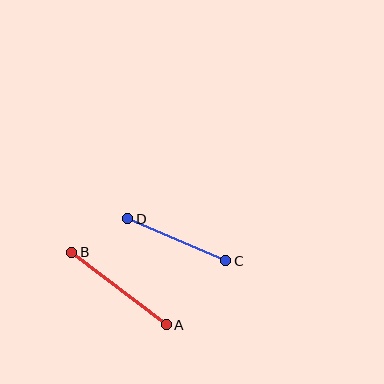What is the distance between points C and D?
The distance is approximately 107 pixels.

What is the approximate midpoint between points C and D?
The midpoint is at approximately (177, 240) pixels.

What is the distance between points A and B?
The distance is approximately 119 pixels.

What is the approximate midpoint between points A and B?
The midpoint is at approximately (119, 288) pixels.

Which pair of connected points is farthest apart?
Points A and B are farthest apart.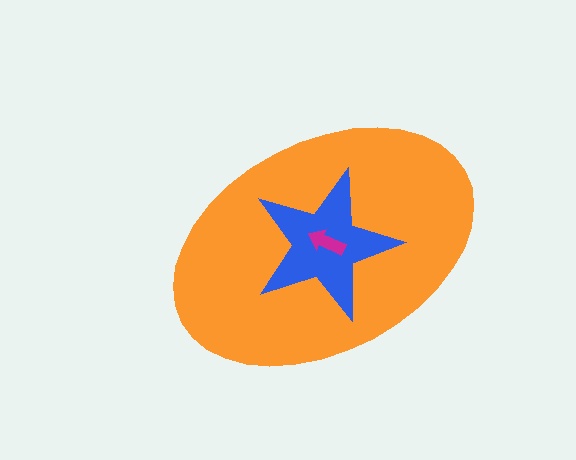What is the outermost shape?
The orange ellipse.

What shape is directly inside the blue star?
The magenta arrow.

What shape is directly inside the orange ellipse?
The blue star.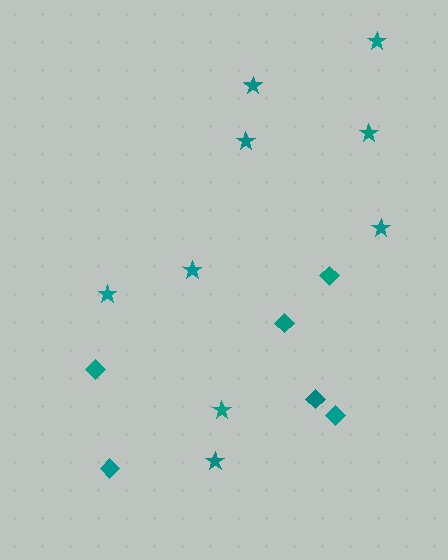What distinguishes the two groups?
There are 2 groups: one group of stars (9) and one group of diamonds (6).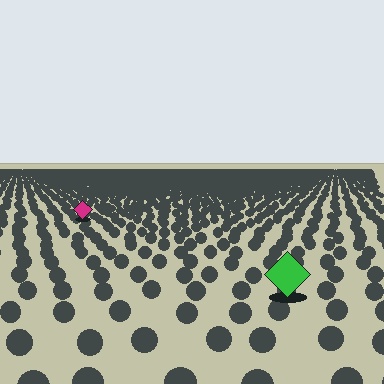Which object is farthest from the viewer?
The magenta diamond is farthest from the viewer. It appears smaller and the ground texture around it is denser.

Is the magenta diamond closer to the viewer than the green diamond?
No. The green diamond is closer — you can tell from the texture gradient: the ground texture is coarser near it.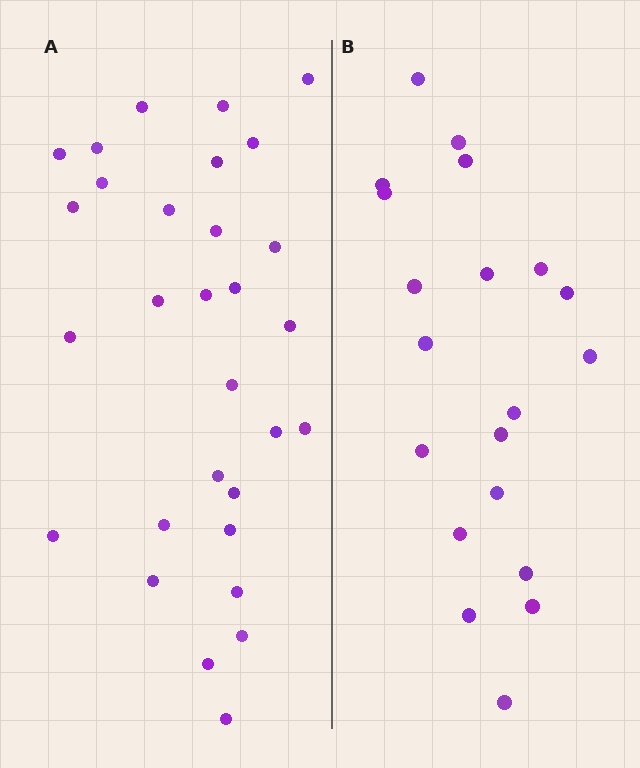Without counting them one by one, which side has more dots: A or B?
Region A (the left region) has more dots.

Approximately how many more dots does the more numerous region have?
Region A has roughly 10 or so more dots than region B.